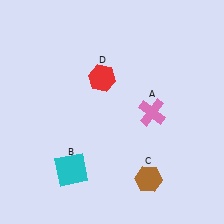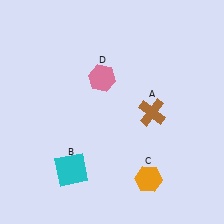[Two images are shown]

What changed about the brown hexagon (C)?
In Image 1, C is brown. In Image 2, it changed to orange.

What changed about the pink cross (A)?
In Image 1, A is pink. In Image 2, it changed to brown.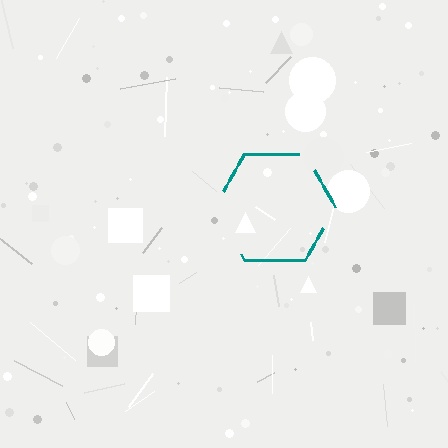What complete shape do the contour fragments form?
The contour fragments form a hexagon.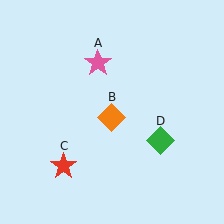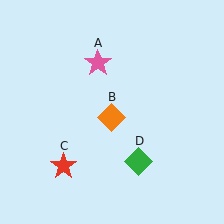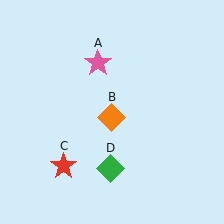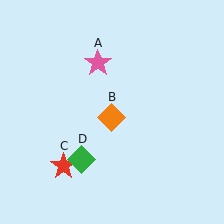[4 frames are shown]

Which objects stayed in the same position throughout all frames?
Pink star (object A) and orange diamond (object B) and red star (object C) remained stationary.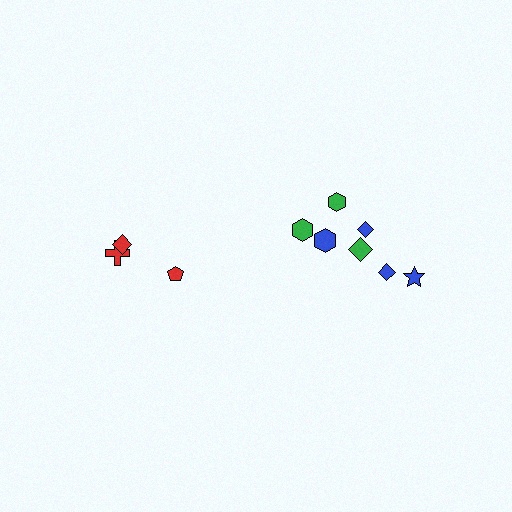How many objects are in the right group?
There are 7 objects.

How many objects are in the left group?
There are 3 objects.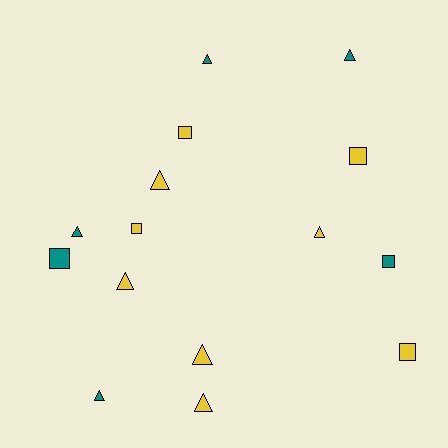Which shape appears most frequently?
Triangle, with 9 objects.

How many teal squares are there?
There are 2 teal squares.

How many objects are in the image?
There are 15 objects.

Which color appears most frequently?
Yellow, with 9 objects.